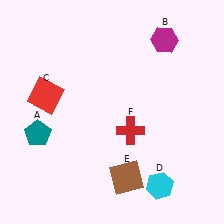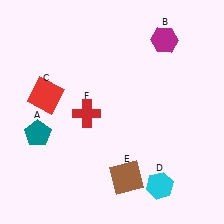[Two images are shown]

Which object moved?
The red cross (F) moved left.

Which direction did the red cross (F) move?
The red cross (F) moved left.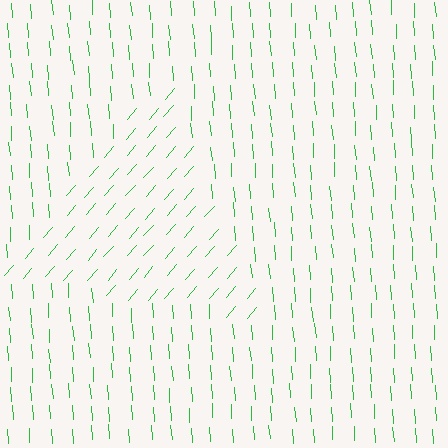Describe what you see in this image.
The image is filled with small green line segments. A triangle region in the image has lines oriented differently from the surrounding lines, creating a visible texture boundary.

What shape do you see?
I see a triangle.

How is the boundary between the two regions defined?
The boundary is defined purely by a change in line orientation (approximately 45 degrees difference). All lines are the same color and thickness.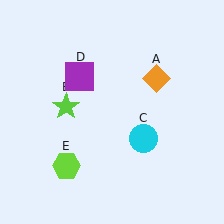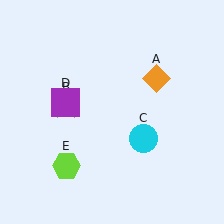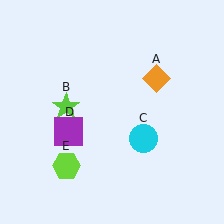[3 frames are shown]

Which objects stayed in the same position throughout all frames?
Orange diamond (object A) and lime star (object B) and cyan circle (object C) and lime hexagon (object E) remained stationary.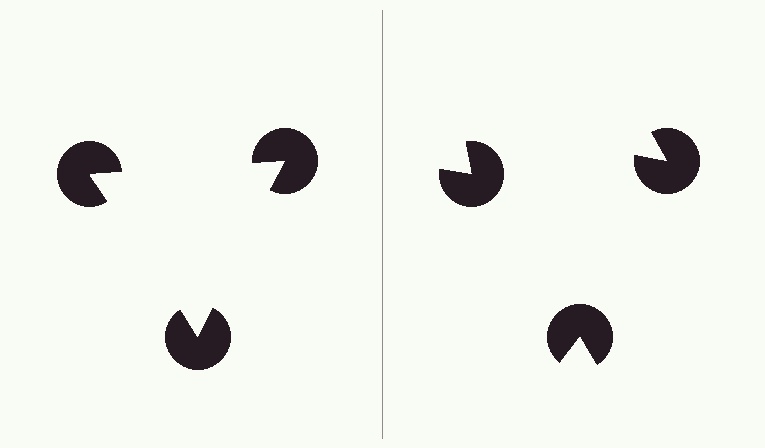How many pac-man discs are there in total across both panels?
6 — 3 on each side.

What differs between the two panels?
The pac-man discs are positioned identically on both sides; only the wedge orientations differ. On the left they align to a triangle; on the right they are misaligned.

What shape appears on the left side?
An illusory triangle.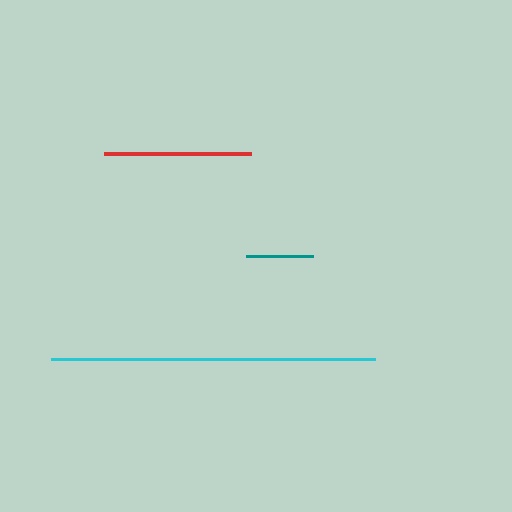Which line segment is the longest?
The cyan line is the longest at approximately 324 pixels.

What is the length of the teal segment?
The teal segment is approximately 67 pixels long.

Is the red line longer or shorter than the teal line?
The red line is longer than the teal line.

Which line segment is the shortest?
The teal line is the shortest at approximately 67 pixels.